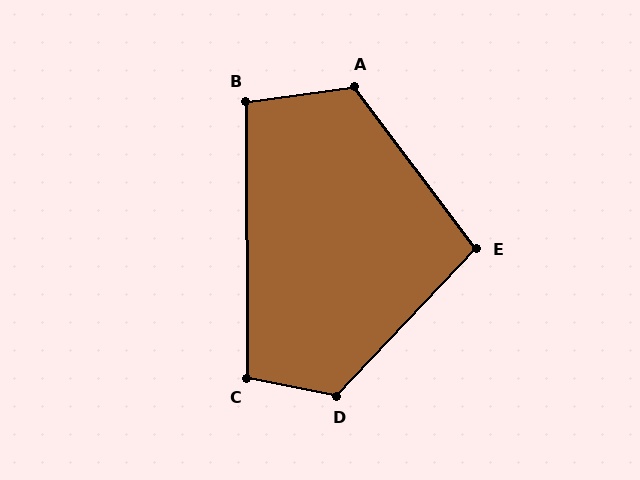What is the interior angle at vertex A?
Approximately 119 degrees (obtuse).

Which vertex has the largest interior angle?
D, at approximately 123 degrees.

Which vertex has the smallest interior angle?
B, at approximately 98 degrees.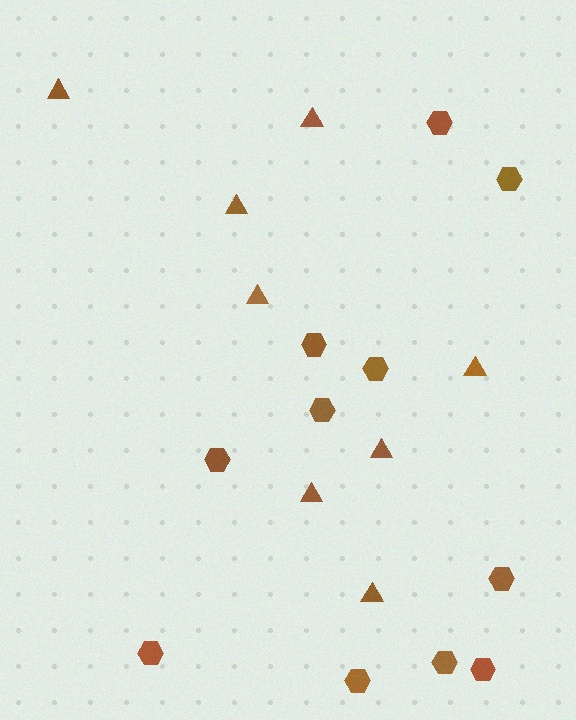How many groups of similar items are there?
There are 2 groups: one group of triangles (8) and one group of hexagons (11).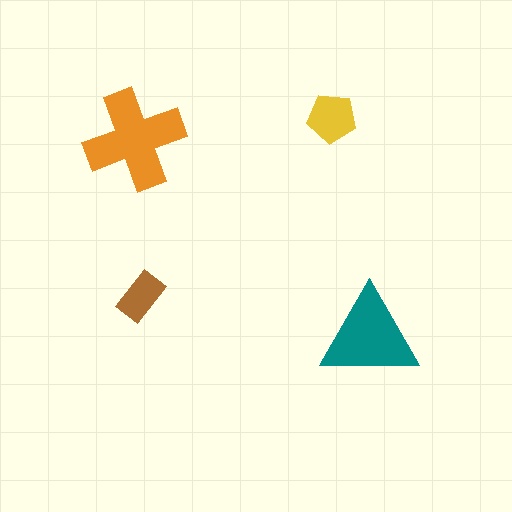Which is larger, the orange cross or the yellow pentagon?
The orange cross.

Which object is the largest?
The orange cross.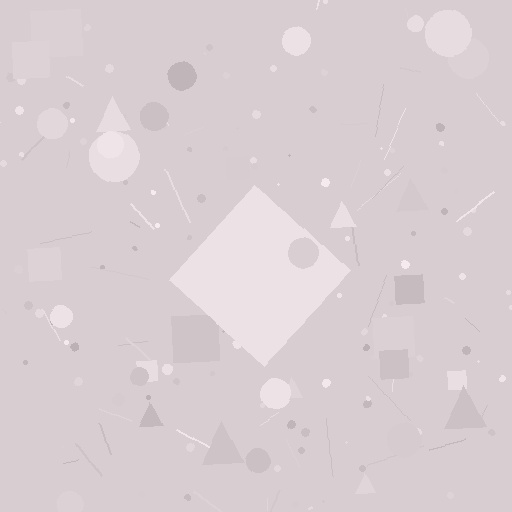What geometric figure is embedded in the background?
A diamond is embedded in the background.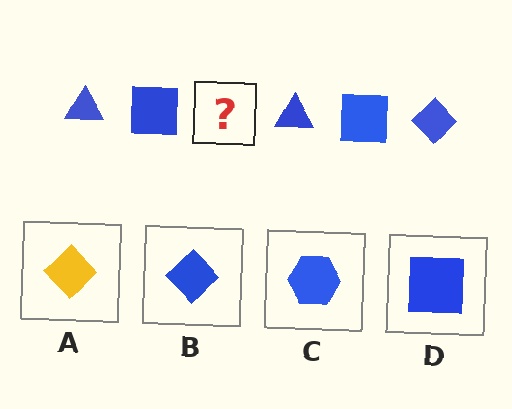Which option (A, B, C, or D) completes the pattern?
B.